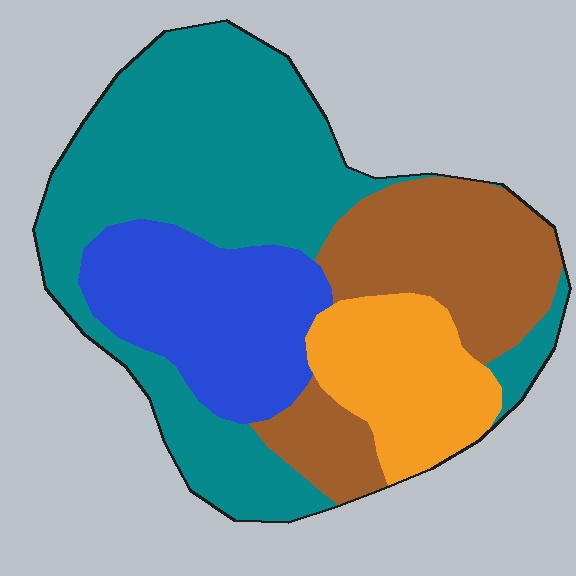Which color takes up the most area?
Teal, at roughly 45%.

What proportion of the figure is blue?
Blue covers roughly 20% of the figure.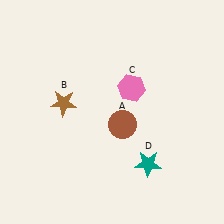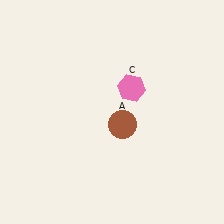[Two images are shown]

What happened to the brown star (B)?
The brown star (B) was removed in Image 2. It was in the top-left area of Image 1.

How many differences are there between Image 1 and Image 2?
There are 2 differences between the two images.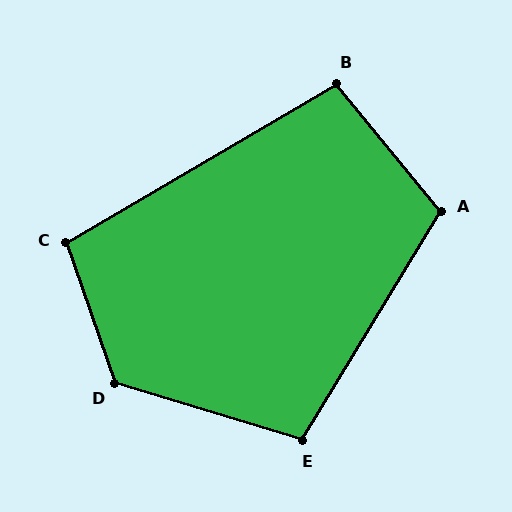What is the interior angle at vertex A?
Approximately 110 degrees (obtuse).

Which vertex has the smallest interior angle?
B, at approximately 99 degrees.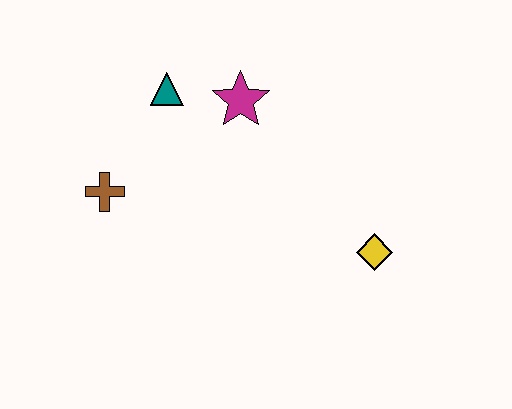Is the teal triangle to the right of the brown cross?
Yes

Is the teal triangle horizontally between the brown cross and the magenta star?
Yes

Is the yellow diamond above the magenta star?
No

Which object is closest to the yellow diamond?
The magenta star is closest to the yellow diamond.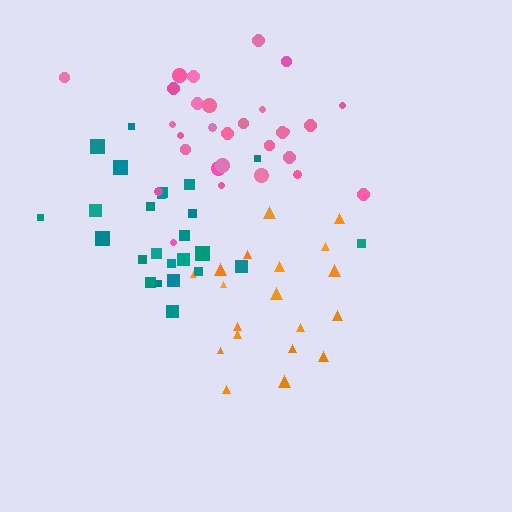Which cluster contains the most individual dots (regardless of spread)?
Pink (29).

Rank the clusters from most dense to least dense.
orange, pink, teal.